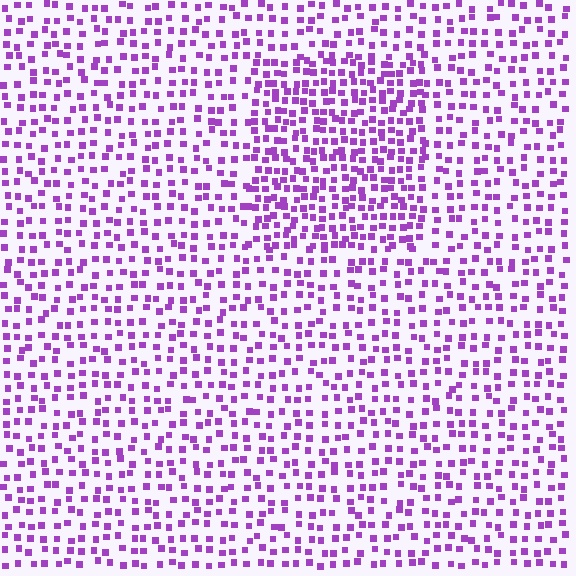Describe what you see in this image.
The image contains small purple elements arranged at two different densities. A rectangle-shaped region is visible where the elements are more densely packed than the surrounding area.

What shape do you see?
I see a rectangle.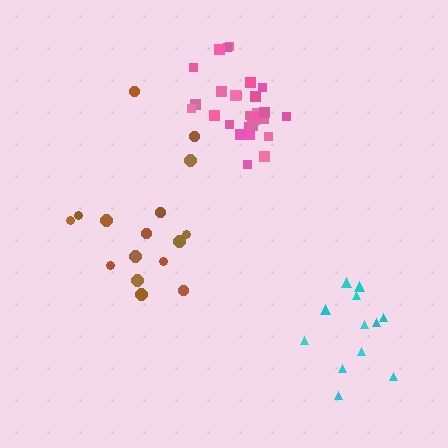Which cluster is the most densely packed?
Pink.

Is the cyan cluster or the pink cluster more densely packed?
Pink.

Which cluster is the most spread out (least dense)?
Brown.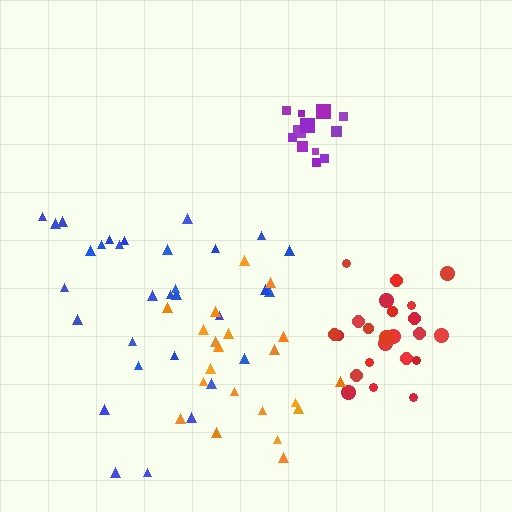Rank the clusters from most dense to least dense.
purple, red, orange, blue.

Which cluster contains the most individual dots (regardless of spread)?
Blue (31).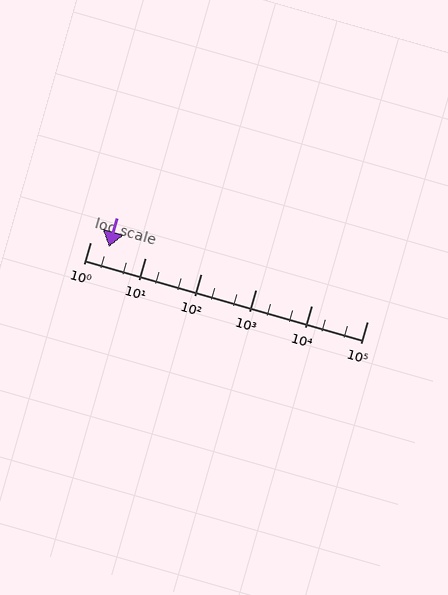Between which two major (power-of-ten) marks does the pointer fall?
The pointer is between 1 and 10.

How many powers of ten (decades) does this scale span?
The scale spans 5 decades, from 1 to 100000.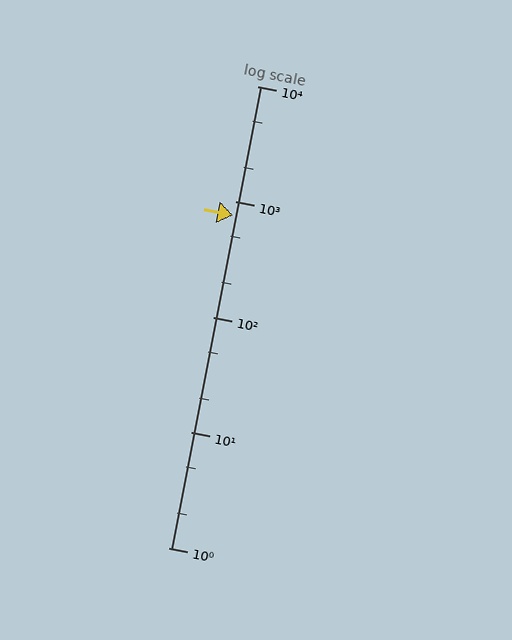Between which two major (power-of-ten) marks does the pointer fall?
The pointer is between 100 and 1000.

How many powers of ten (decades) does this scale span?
The scale spans 4 decades, from 1 to 10000.